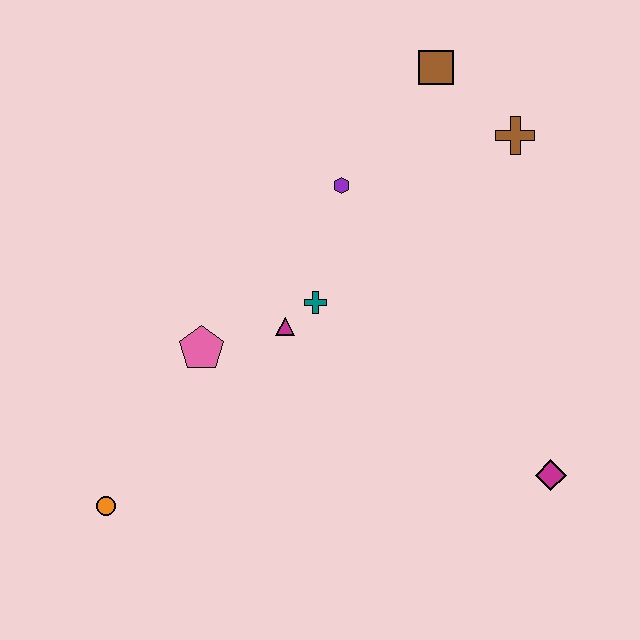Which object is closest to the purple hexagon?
The teal cross is closest to the purple hexagon.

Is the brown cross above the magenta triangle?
Yes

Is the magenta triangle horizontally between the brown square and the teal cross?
No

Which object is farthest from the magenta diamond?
The orange circle is farthest from the magenta diamond.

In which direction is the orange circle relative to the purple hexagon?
The orange circle is below the purple hexagon.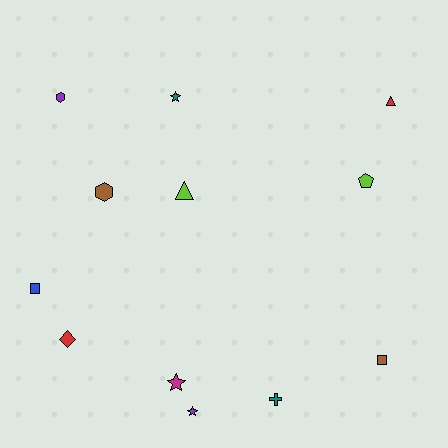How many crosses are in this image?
There is 1 cross.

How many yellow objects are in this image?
There are no yellow objects.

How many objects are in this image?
There are 12 objects.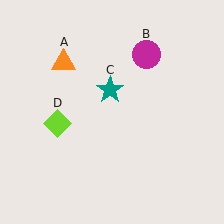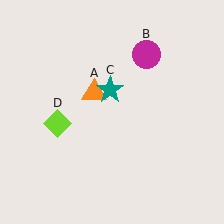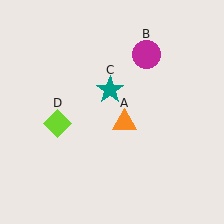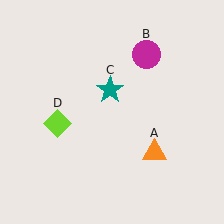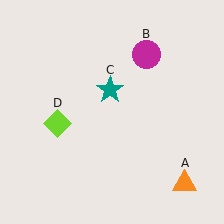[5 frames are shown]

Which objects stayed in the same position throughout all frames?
Magenta circle (object B) and teal star (object C) and lime diamond (object D) remained stationary.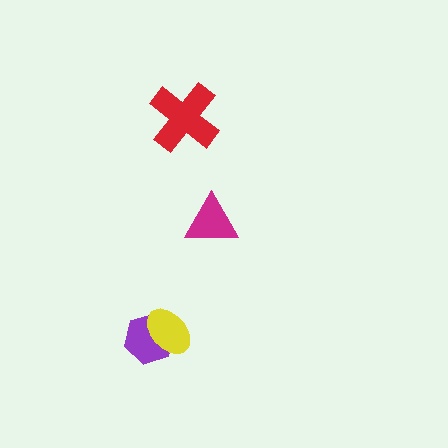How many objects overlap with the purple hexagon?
1 object overlaps with the purple hexagon.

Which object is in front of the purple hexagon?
The yellow ellipse is in front of the purple hexagon.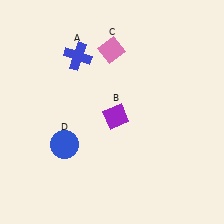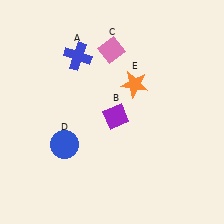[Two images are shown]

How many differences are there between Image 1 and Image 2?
There is 1 difference between the two images.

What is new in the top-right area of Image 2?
An orange star (E) was added in the top-right area of Image 2.